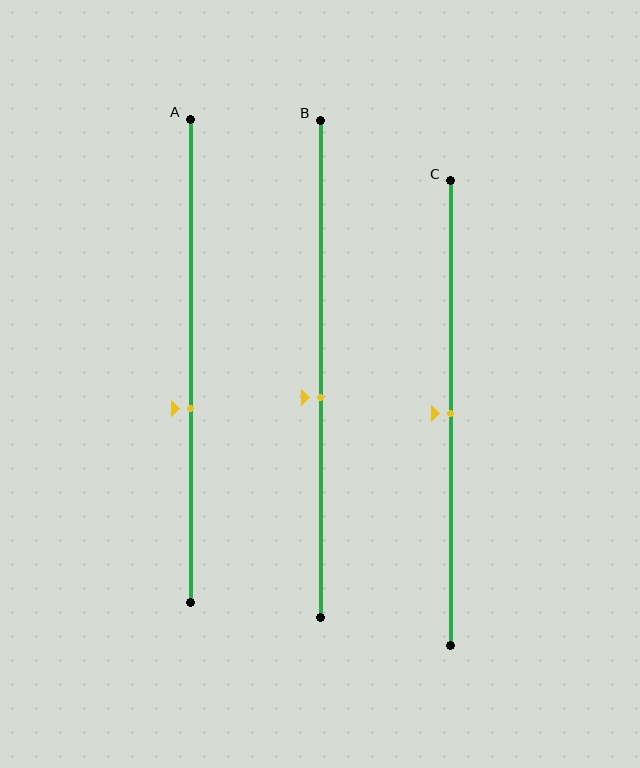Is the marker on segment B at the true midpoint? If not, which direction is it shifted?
No, the marker on segment B is shifted downward by about 6% of the segment length.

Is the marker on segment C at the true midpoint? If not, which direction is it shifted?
Yes, the marker on segment C is at the true midpoint.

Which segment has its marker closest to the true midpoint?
Segment C has its marker closest to the true midpoint.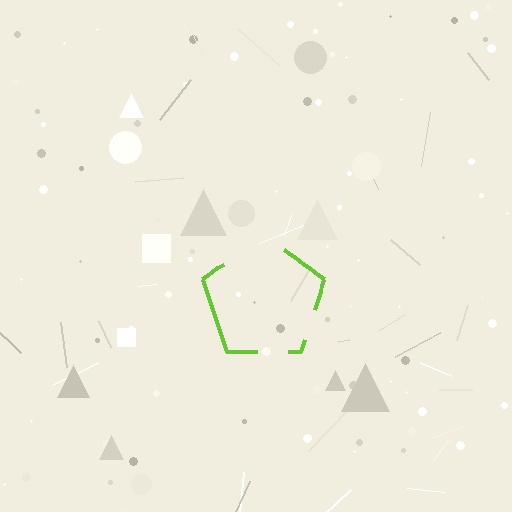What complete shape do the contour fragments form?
The contour fragments form a pentagon.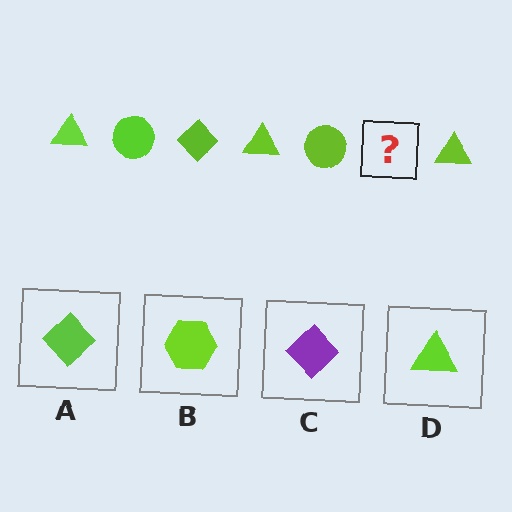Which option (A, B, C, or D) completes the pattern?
A.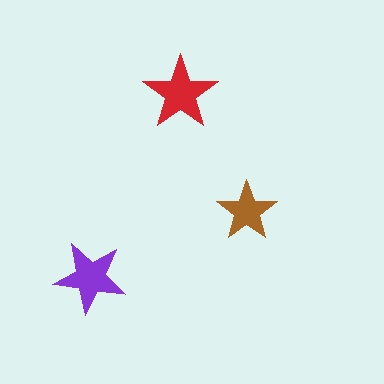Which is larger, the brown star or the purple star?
The purple one.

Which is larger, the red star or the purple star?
The red one.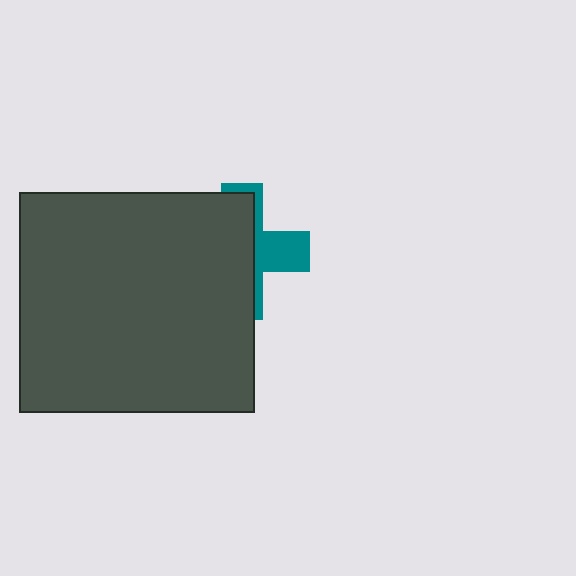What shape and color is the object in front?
The object in front is a dark gray rectangle.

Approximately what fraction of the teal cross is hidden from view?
Roughly 66% of the teal cross is hidden behind the dark gray rectangle.